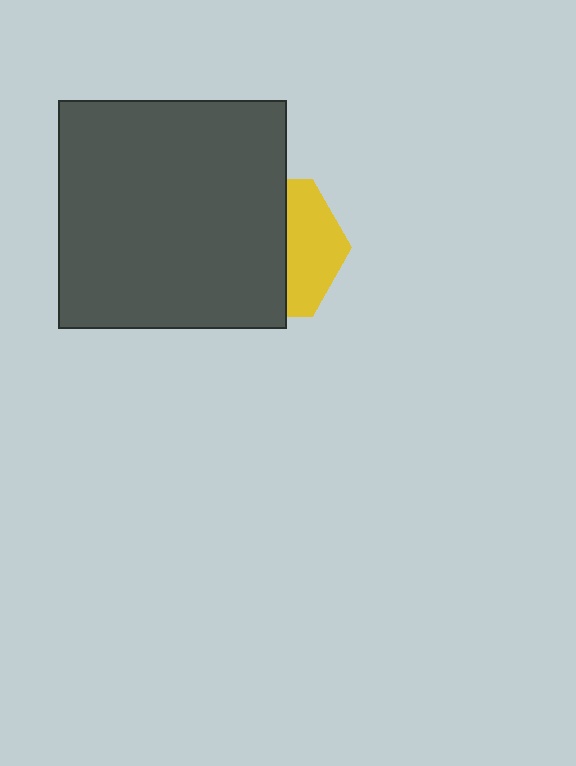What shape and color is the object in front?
The object in front is a dark gray square.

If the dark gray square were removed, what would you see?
You would see the complete yellow hexagon.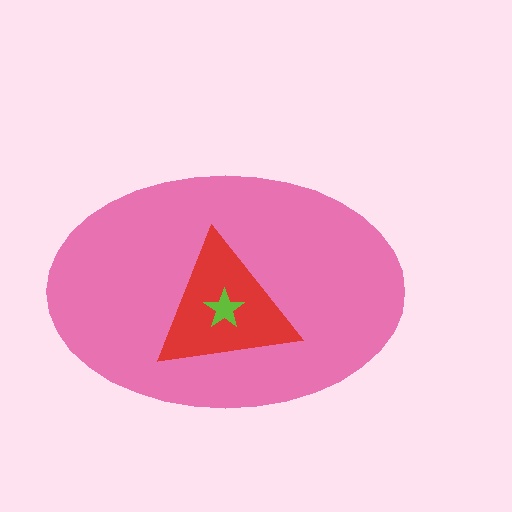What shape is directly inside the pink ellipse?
The red triangle.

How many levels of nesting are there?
3.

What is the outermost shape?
The pink ellipse.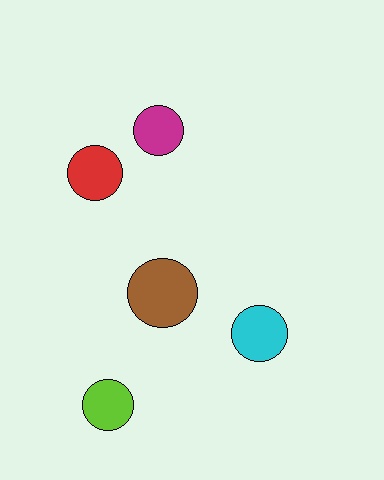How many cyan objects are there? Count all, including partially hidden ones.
There is 1 cyan object.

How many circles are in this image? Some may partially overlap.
There are 5 circles.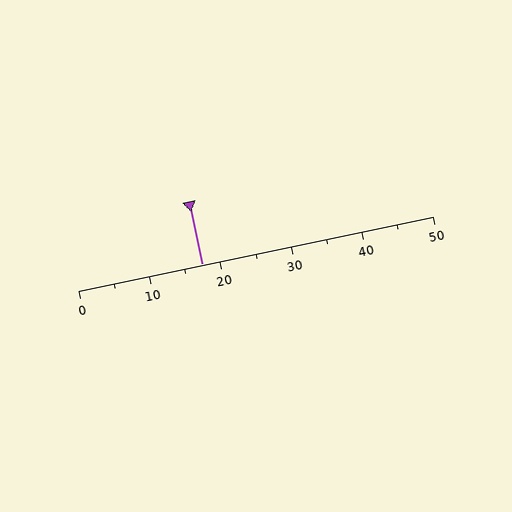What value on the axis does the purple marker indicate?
The marker indicates approximately 17.5.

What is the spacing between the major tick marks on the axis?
The major ticks are spaced 10 apart.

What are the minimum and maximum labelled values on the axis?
The axis runs from 0 to 50.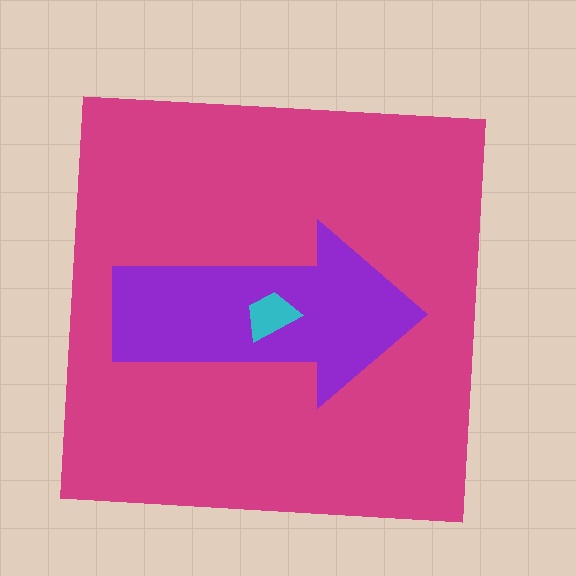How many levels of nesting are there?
3.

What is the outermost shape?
The magenta square.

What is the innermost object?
The cyan trapezoid.